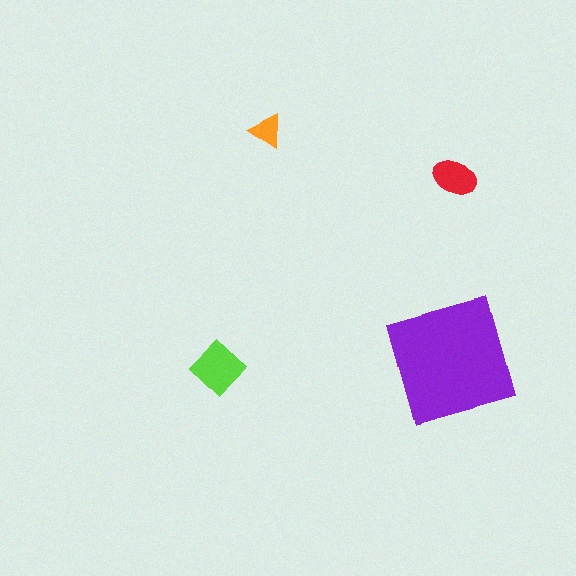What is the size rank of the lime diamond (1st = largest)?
2nd.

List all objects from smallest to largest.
The orange triangle, the red ellipse, the lime diamond, the purple square.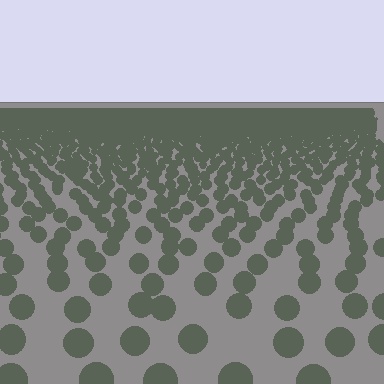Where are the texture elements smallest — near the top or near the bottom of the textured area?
Near the top.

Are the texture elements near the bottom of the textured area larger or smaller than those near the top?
Larger. Near the bottom, elements are closer to the viewer and appear at a bigger on-screen size.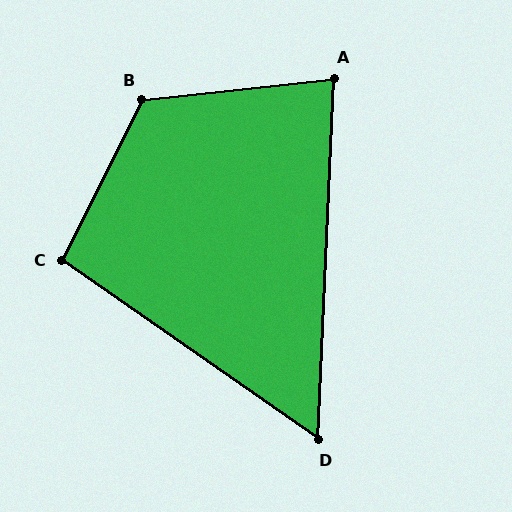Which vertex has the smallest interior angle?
D, at approximately 58 degrees.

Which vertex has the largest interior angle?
B, at approximately 122 degrees.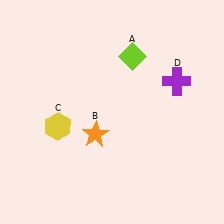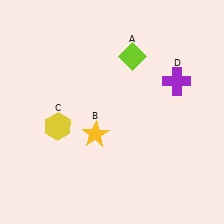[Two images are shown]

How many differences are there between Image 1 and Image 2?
There is 1 difference between the two images.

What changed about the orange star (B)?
In Image 1, B is orange. In Image 2, it changed to yellow.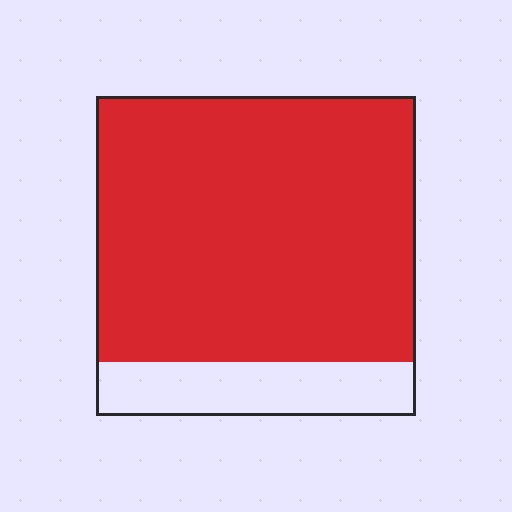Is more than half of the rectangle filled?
Yes.